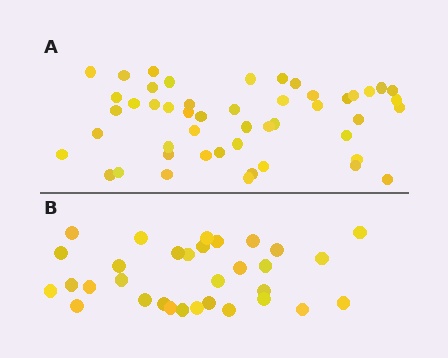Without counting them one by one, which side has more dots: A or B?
Region A (the top region) has more dots.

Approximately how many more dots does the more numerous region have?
Region A has approximately 15 more dots than region B.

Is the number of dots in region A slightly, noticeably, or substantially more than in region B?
Region A has substantially more. The ratio is roughly 1.5 to 1.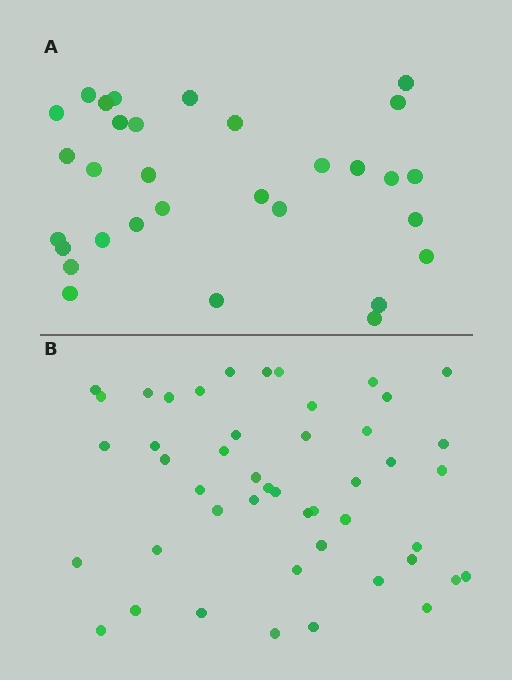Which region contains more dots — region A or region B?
Region B (the bottom region) has more dots.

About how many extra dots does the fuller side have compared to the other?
Region B has approximately 15 more dots than region A.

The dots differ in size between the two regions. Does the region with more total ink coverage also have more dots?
No. Region A has more total ink coverage because its dots are larger, but region B actually contains more individual dots. Total area can be misleading — the number of items is what matters here.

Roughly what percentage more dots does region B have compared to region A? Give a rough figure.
About 50% more.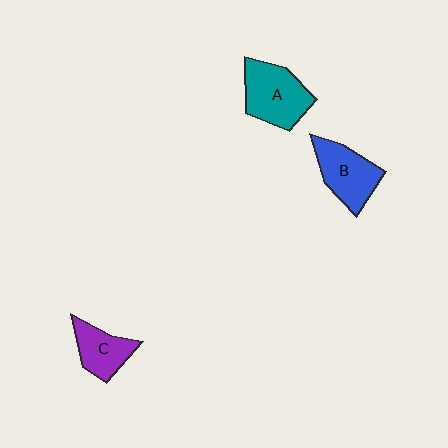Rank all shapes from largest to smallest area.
From largest to smallest: A (teal), B (blue), C (purple).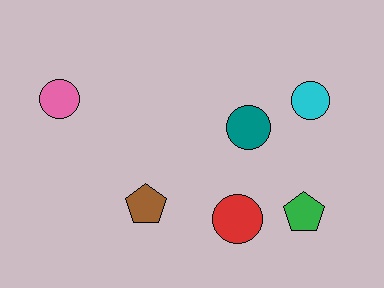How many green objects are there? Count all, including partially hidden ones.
There is 1 green object.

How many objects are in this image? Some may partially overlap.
There are 6 objects.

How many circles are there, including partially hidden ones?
There are 4 circles.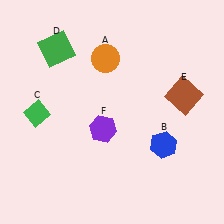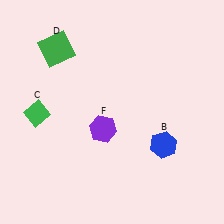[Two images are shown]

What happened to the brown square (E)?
The brown square (E) was removed in Image 2. It was in the top-right area of Image 1.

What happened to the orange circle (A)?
The orange circle (A) was removed in Image 2. It was in the top-left area of Image 1.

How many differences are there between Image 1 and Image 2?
There are 2 differences between the two images.